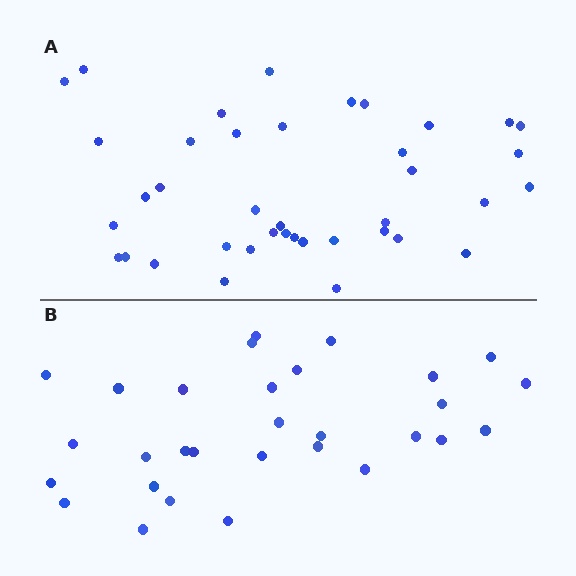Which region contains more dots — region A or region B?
Region A (the top region) has more dots.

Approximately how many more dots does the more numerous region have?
Region A has roughly 8 or so more dots than region B.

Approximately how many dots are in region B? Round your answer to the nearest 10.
About 30 dots.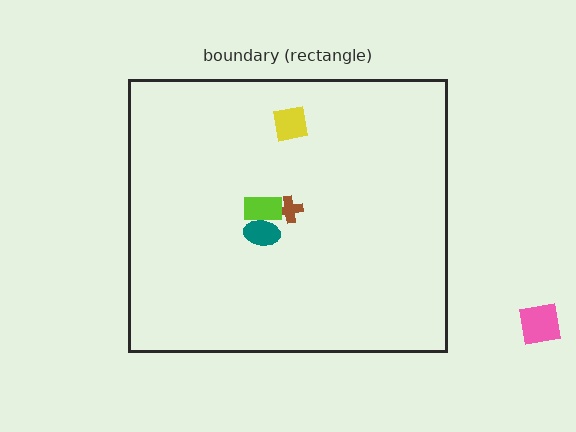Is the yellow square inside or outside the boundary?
Inside.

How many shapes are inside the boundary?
4 inside, 1 outside.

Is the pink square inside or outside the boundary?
Outside.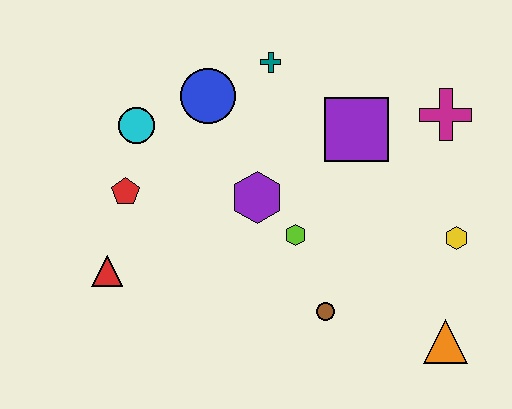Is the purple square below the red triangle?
No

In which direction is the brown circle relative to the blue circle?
The brown circle is below the blue circle.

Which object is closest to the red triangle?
The red pentagon is closest to the red triangle.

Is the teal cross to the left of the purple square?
Yes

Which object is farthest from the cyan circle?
The orange triangle is farthest from the cyan circle.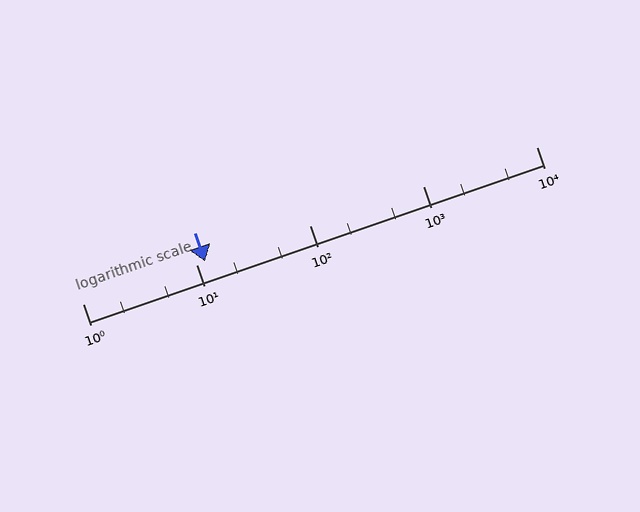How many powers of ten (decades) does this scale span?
The scale spans 4 decades, from 1 to 10000.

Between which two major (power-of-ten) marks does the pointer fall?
The pointer is between 10 and 100.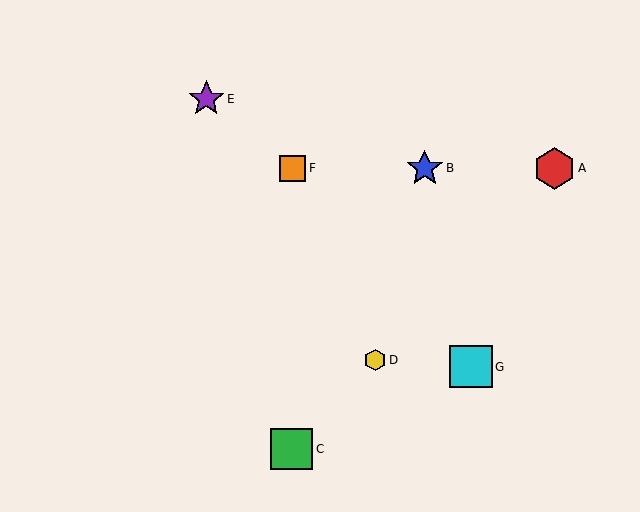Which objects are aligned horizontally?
Objects A, B, F are aligned horizontally.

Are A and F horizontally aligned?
Yes, both are at y≈168.